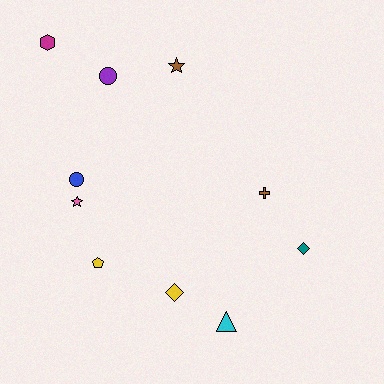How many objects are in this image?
There are 10 objects.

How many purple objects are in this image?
There is 1 purple object.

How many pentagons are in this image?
There is 1 pentagon.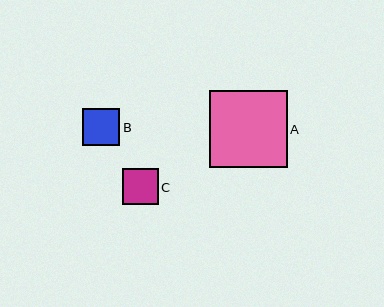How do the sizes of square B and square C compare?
Square B and square C are approximately the same size.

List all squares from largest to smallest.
From largest to smallest: A, B, C.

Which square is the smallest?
Square C is the smallest with a size of approximately 36 pixels.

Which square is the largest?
Square A is the largest with a size of approximately 78 pixels.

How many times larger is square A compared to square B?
Square A is approximately 2.1 times the size of square B.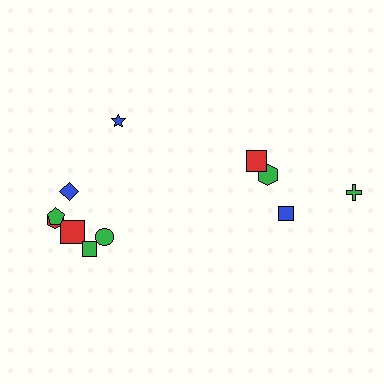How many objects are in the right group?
There are 4 objects.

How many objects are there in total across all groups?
There are 11 objects.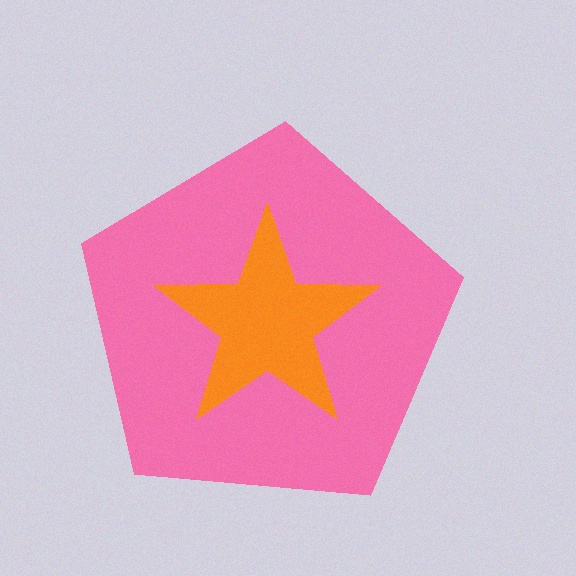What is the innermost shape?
The orange star.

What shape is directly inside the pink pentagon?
The orange star.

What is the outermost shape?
The pink pentagon.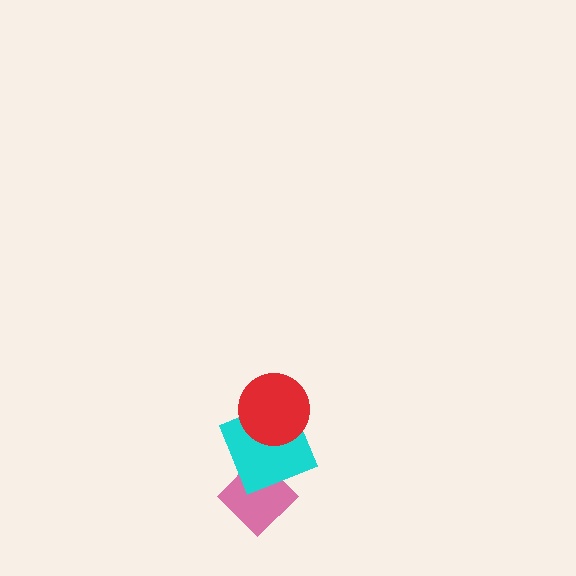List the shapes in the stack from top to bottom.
From top to bottom: the red circle, the cyan square, the pink diamond.